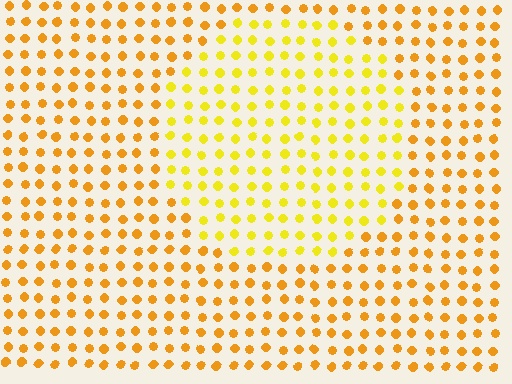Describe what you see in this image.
The image is filled with small orange elements in a uniform arrangement. A circle-shaped region is visible where the elements are tinted to a slightly different hue, forming a subtle color boundary.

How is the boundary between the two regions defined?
The boundary is defined purely by a slight shift in hue (about 23 degrees). Spacing, size, and orientation are identical on both sides.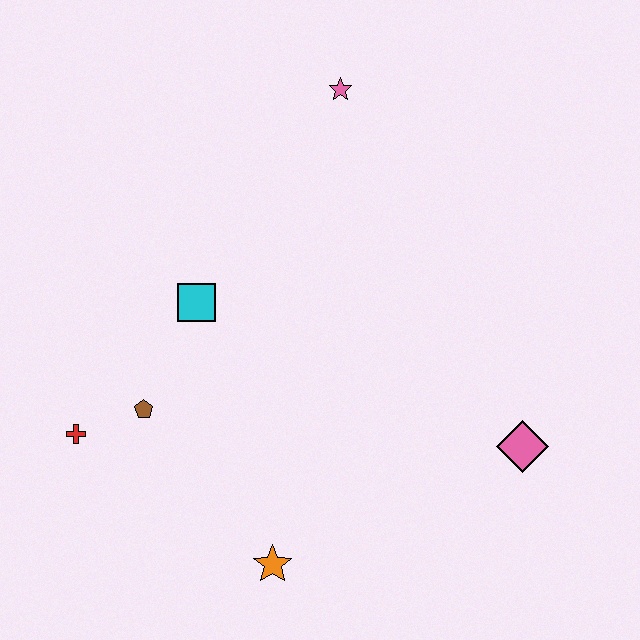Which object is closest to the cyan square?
The brown pentagon is closest to the cyan square.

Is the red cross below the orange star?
No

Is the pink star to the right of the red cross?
Yes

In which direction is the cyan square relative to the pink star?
The cyan square is below the pink star.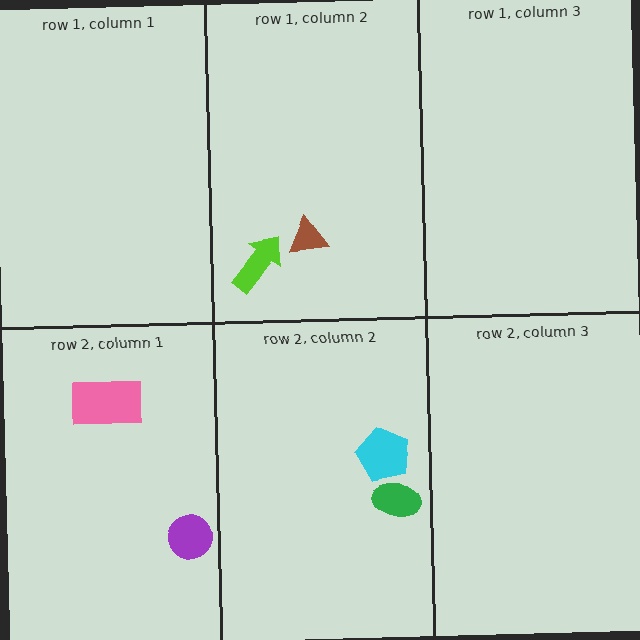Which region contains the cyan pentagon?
The row 2, column 2 region.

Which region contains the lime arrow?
The row 1, column 2 region.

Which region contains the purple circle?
The row 2, column 1 region.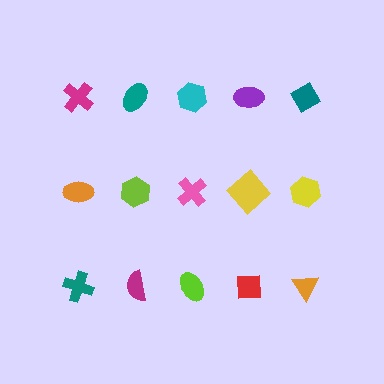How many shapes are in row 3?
5 shapes.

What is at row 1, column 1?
A magenta cross.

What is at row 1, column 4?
A purple ellipse.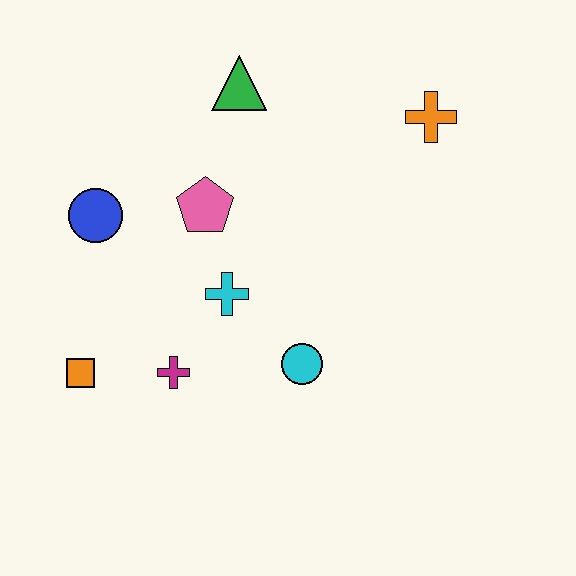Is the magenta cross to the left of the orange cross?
Yes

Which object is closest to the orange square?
The magenta cross is closest to the orange square.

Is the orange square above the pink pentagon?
No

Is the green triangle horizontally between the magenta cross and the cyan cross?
No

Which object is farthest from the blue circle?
The orange cross is farthest from the blue circle.